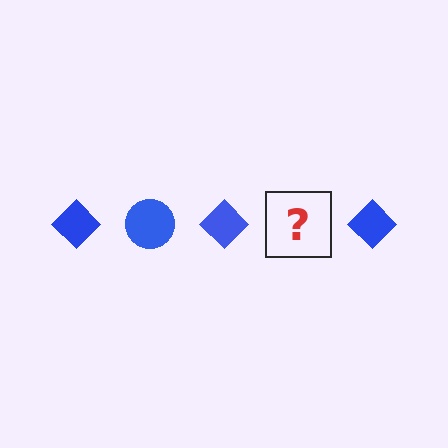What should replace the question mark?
The question mark should be replaced with a blue circle.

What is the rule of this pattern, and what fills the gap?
The rule is that the pattern cycles through diamond, circle shapes in blue. The gap should be filled with a blue circle.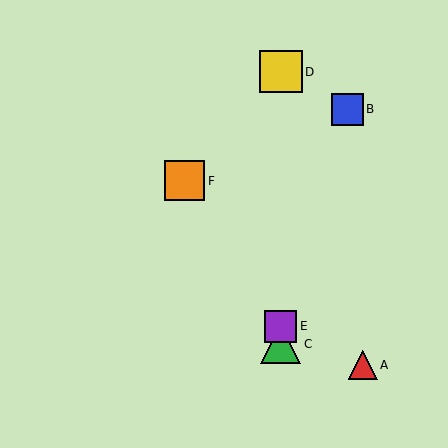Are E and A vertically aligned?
No, E is at x≈281 and A is at x≈363.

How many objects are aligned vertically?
3 objects (C, D, E) are aligned vertically.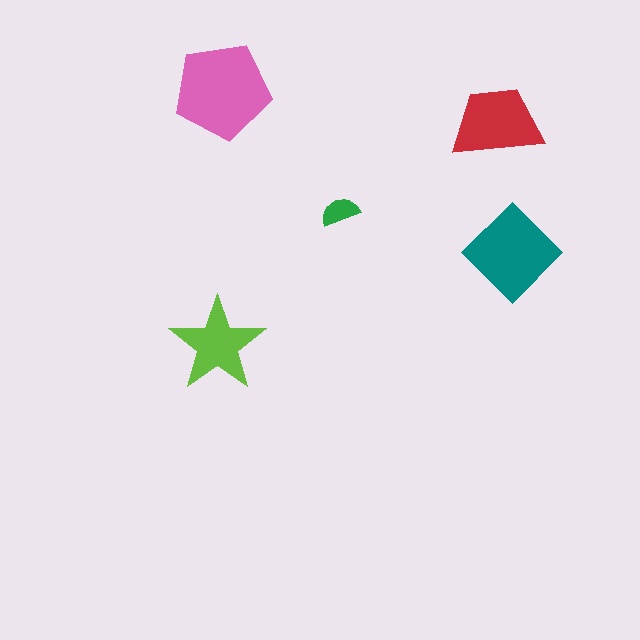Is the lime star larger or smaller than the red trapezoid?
Smaller.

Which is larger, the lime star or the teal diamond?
The teal diamond.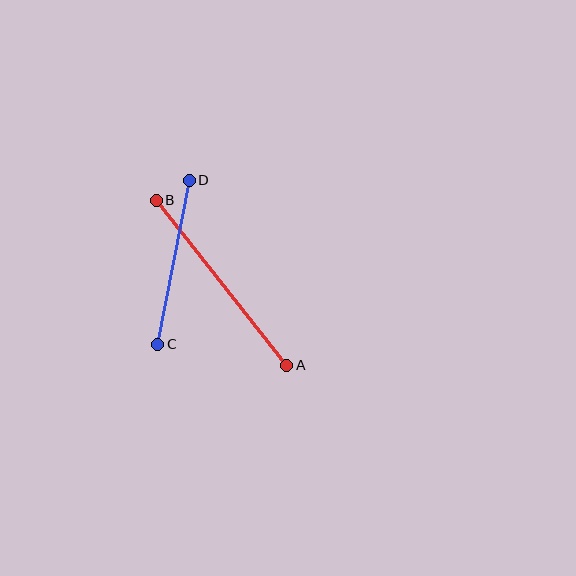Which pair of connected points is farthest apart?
Points A and B are farthest apart.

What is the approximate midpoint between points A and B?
The midpoint is at approximately (221, 283) pixels.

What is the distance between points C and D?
The distance is approximately 167 pixels.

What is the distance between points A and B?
The distance is approximately 211 pixels.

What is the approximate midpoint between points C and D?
The midpoint is at approximately (173, 262) pixels.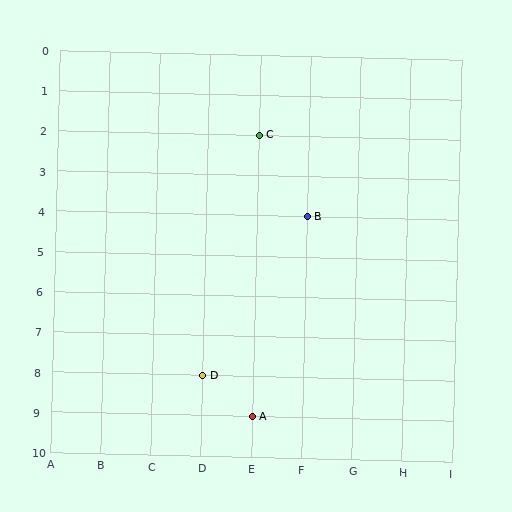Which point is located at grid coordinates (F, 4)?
Point B is at (F, 4).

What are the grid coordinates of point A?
Point A is at grid coordinates (E, 9).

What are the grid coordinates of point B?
Point B is at grid coordinates (F, 4).